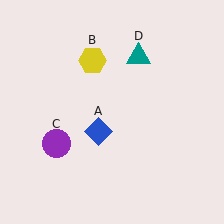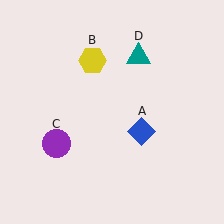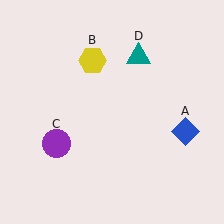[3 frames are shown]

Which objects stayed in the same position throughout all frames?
Yellow hexagon (object B) and purple circle (object C) and teal triangle (object D) remained stationary.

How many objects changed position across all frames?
1 object changed position: blue diamond (object A).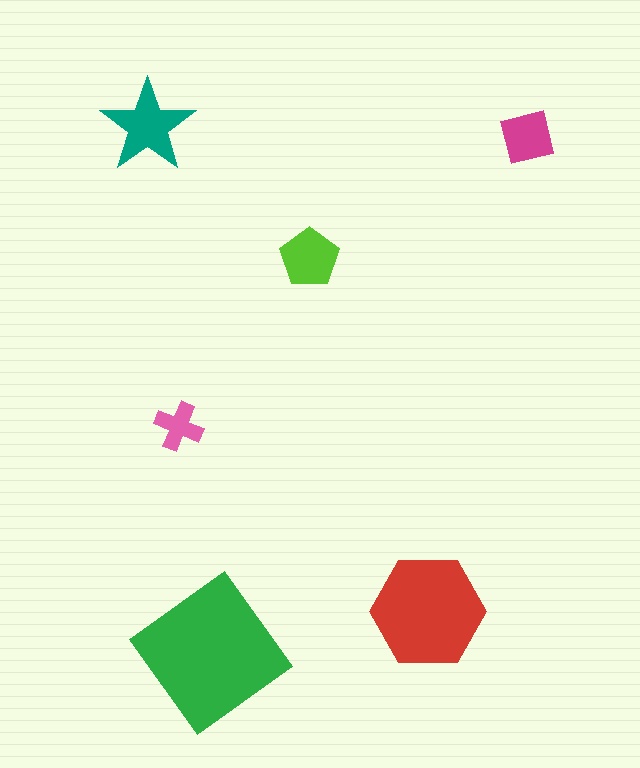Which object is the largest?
The green diamond.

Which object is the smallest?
The pink cross.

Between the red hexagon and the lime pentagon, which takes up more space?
The red hexagon.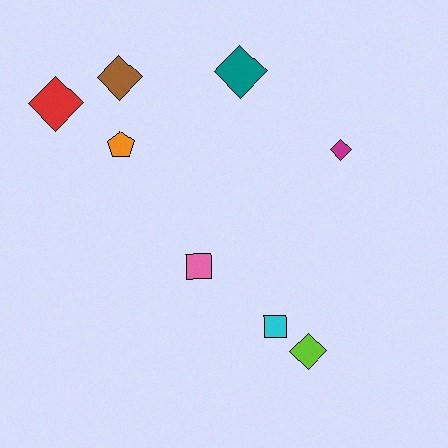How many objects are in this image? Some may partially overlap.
There are 8 objects.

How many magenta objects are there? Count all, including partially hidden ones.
There is 1 magenta object.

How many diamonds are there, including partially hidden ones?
There are 5 diamonds.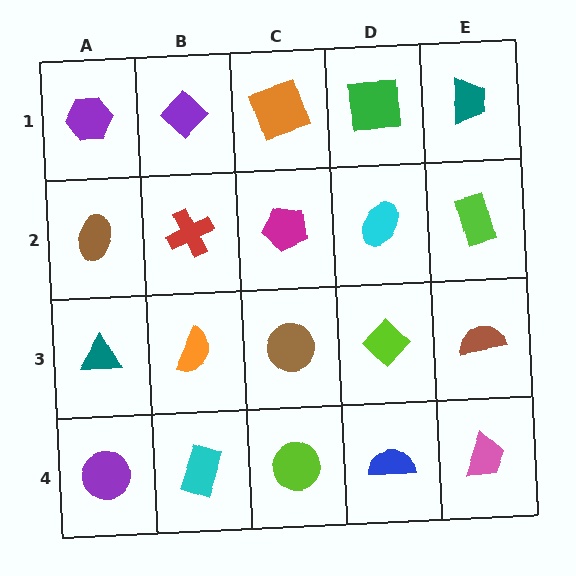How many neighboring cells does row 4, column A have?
2.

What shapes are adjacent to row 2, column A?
A purple hexagon (row 1, column A), a teal triangle (row 3, column A), a red cross (row 2, column B).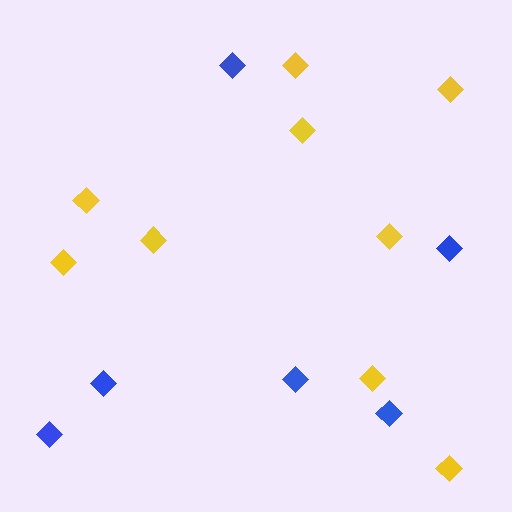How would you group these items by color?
There are 2 groups: one group of yellow diamonds (9) and one group of blue diamonds (6).